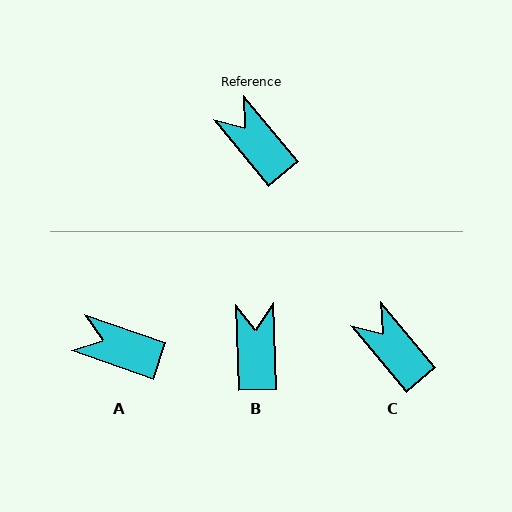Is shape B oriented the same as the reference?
No, it is off by about 38 degrees.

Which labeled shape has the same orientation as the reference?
C.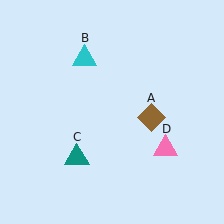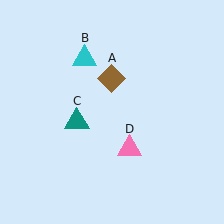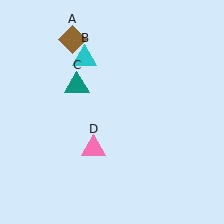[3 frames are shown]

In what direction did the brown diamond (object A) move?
The brown diamond (object A) moved up and to the left.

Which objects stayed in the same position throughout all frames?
Cyan triangle (object B) remained stationary.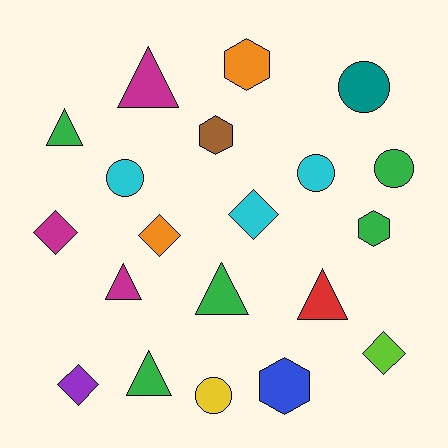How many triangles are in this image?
There are 6 triangles.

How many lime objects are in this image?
There is 1 lime object.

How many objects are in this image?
There are 20 objects.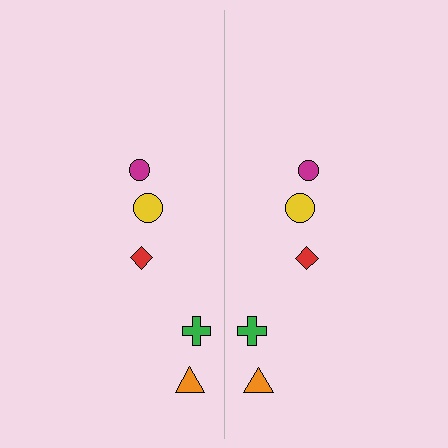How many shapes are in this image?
There are 10 shapes in this image.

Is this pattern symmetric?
Yes, this pattern has bilateral (reflection) symmetry.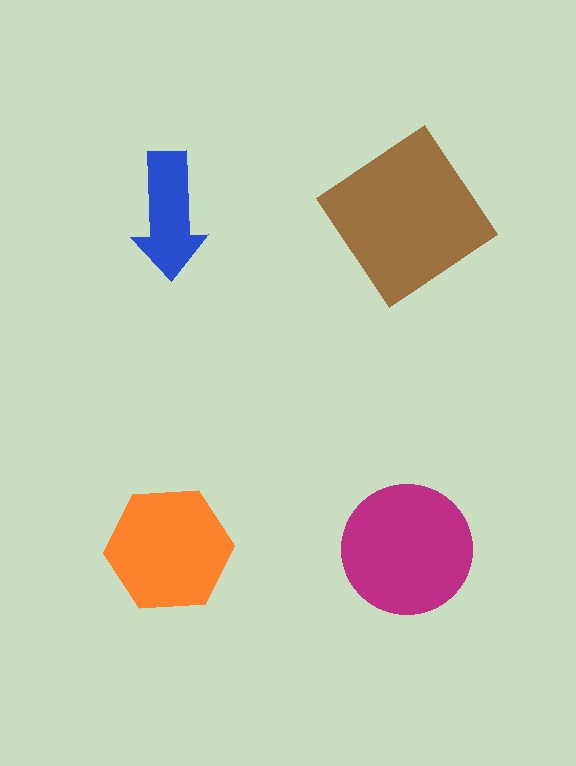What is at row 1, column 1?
A blue arrow.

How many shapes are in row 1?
2 shapes.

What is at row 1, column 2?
A brown diamond.